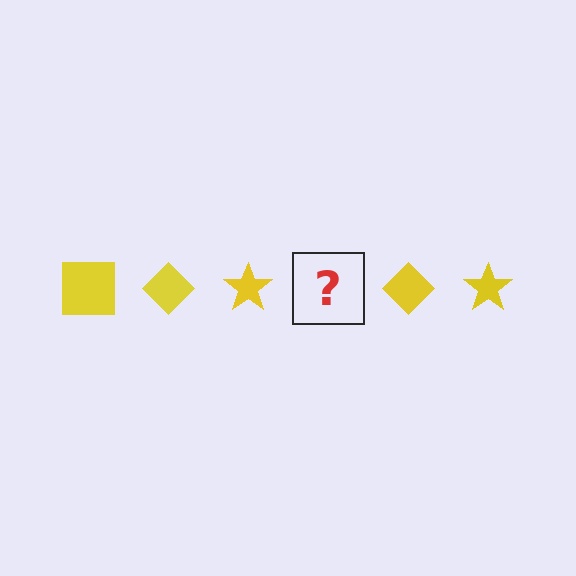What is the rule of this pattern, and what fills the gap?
The rule is that the pattern cycles through square, diamond, star shapes in yellow. The gap should be filled with a yellow square.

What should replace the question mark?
The question mark should be replaced with a yellow square.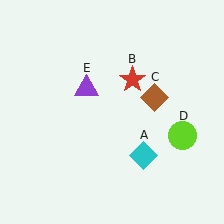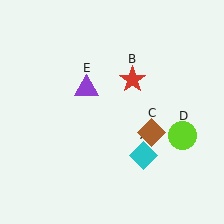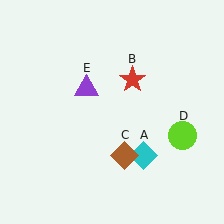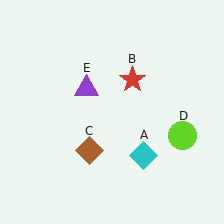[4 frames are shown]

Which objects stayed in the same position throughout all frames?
Cyan diamond (object A) and red star (object B) and lime circle (object D) and purple triangle (object E) remained stationary.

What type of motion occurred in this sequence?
The brown diamond (object C) rotated clockwise around the center of the scene.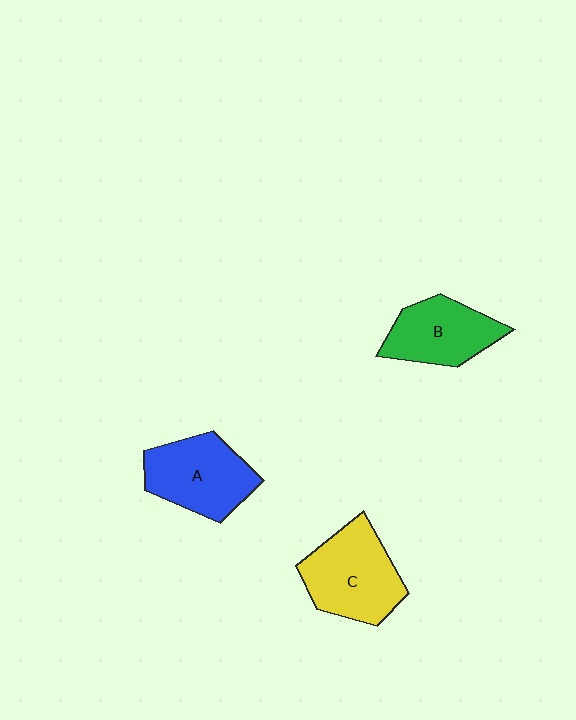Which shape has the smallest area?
Shape B (green).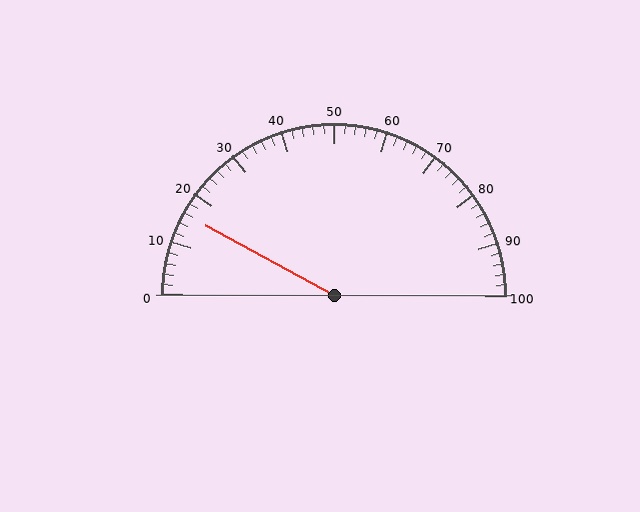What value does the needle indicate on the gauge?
The needle indicates approximately 16.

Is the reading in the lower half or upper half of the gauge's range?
The reading is in the lower half of the range (0 to 100).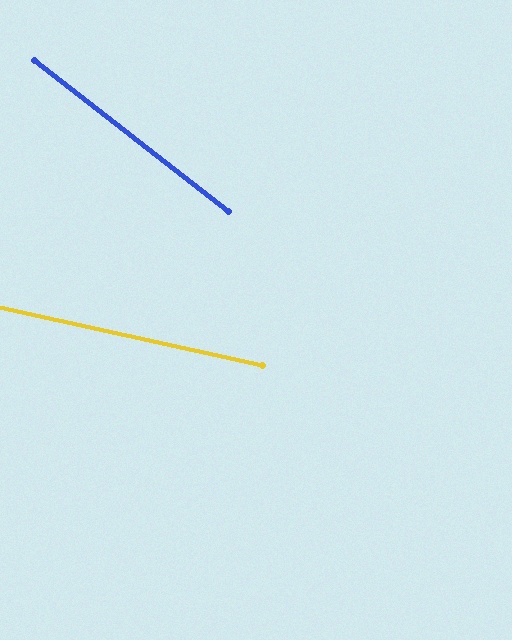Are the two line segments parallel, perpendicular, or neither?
Neither parallel nor perpendicular — they differ by about 26°.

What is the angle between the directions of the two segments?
Approximately 26 degrees.